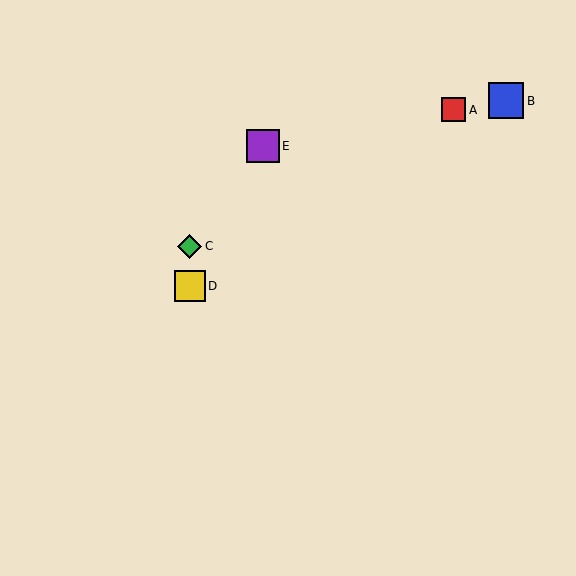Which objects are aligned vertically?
Objects C, D are aligned vertically.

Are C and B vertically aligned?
No, C is at x≈190 and B is at x≈506.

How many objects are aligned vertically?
2 objects (C, D) are aligned vertically.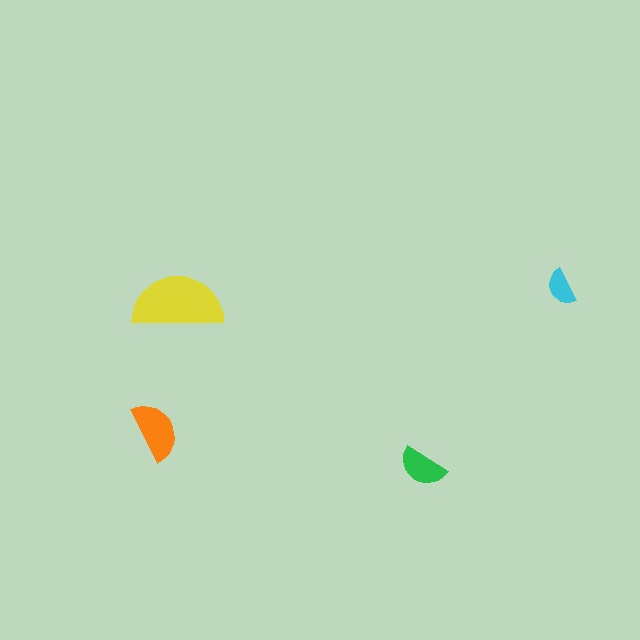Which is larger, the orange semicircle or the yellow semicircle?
The yellow one.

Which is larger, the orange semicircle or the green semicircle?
The orange one.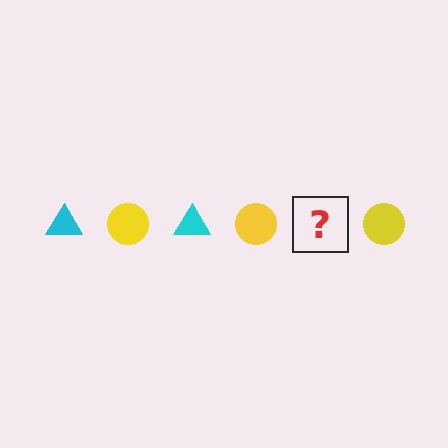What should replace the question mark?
The question mark should be replaced with a cyan triangle.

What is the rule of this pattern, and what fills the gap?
The rule is that the pattern alternates between cyan triangle and yellow circle. The gap should be filled with a cyan triangle.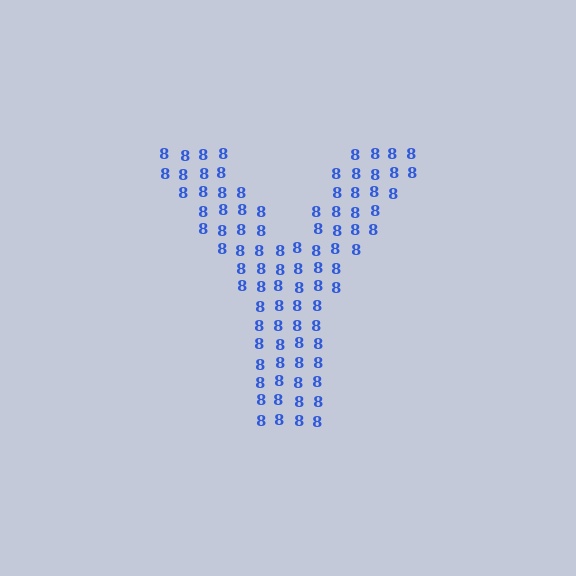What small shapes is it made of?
It is made of small digit 8's.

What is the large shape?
The large shape is the letter Y.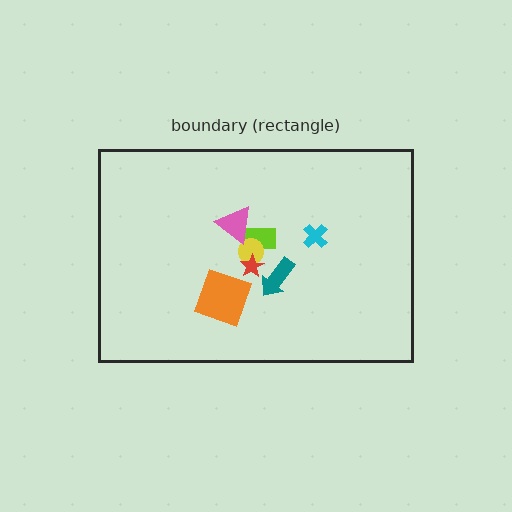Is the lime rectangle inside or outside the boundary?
Inside.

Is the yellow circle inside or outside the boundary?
Inside.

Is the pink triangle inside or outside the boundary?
Inside.